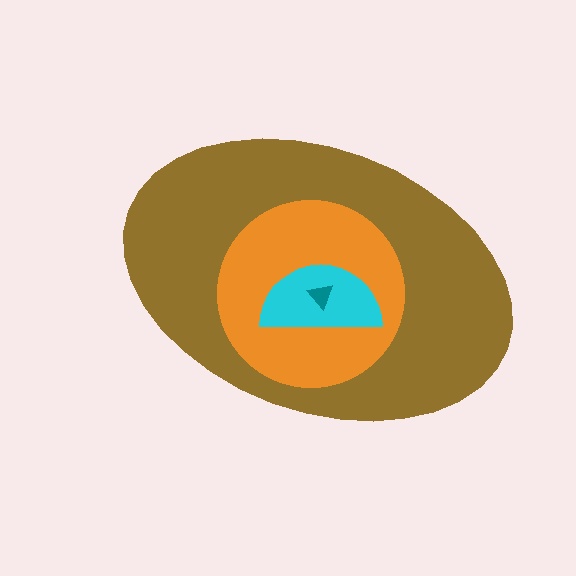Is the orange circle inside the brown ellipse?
Yes.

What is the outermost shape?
The brown ellipse.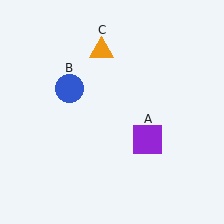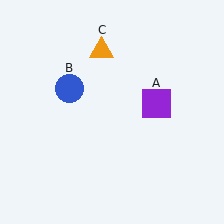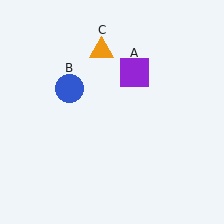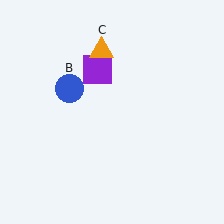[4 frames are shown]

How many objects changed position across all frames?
1 object changed position: purple square (object A).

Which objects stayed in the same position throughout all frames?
Blue circle (object B) and orange triangle (object C) remained stationary.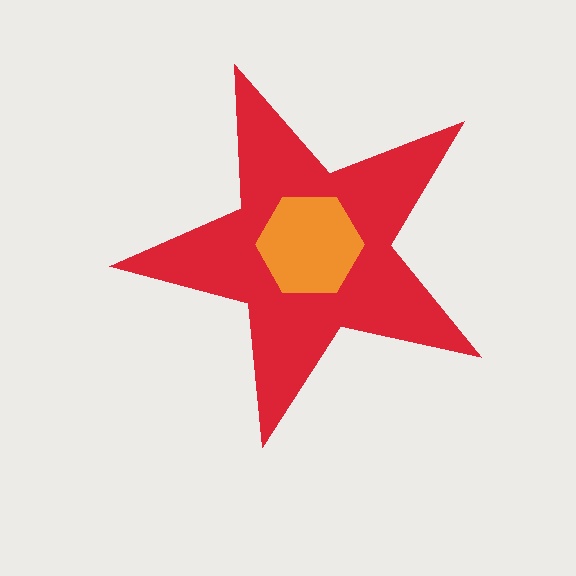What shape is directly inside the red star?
The orange hexagon.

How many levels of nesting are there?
2.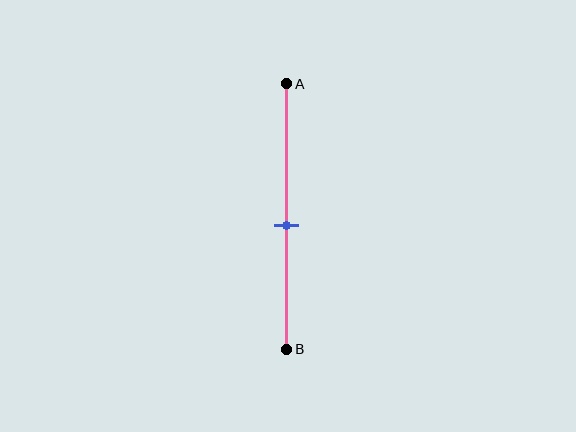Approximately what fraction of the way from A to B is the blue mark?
The blue mark is approximately 55% of the way from A to B.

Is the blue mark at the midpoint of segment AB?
No, the mark is at about 55% from A, not at the 50% midpoint.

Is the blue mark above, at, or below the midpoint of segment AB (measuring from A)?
The blue mark is below the midpoint of segment AB.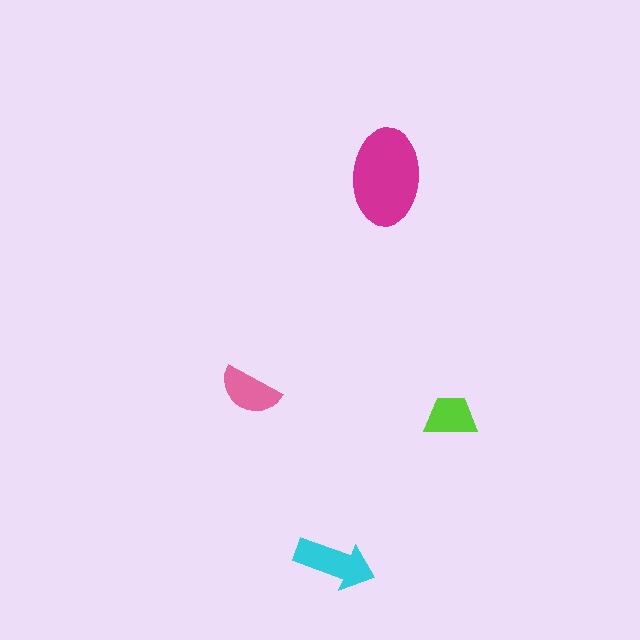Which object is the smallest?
The lime trapezoid.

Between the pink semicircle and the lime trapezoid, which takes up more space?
The pink semicircle.